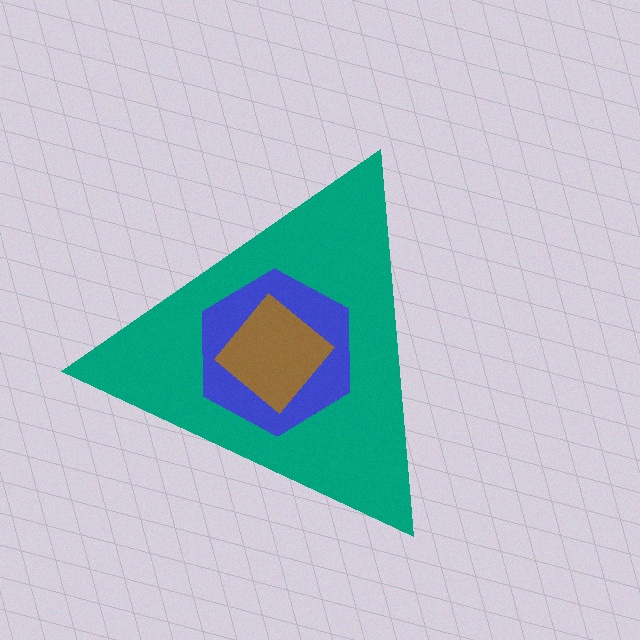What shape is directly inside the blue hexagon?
The brown diamond.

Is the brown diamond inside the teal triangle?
Yes.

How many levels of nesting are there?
3.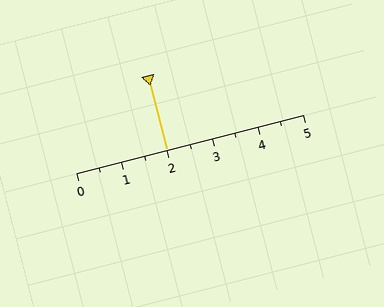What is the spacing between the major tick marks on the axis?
The major ticks are spaced 1 apart.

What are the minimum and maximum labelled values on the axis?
The axis runs from 0 to 5.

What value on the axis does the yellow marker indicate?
The marker indicates approximately 2.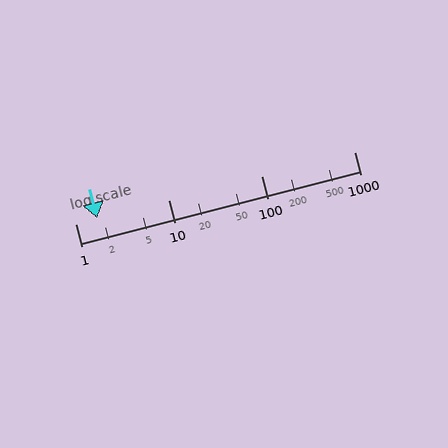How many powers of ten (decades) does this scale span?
The scale spans 3 decades, from 1 to 1000.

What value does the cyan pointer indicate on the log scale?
The pointer indicates approximately 1.7.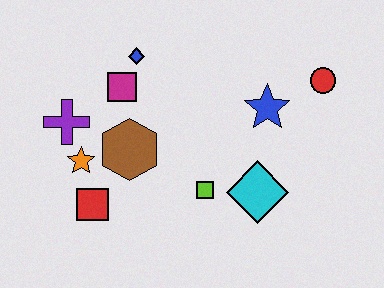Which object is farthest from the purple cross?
The red circle is farthest from the purple cross.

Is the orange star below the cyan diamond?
No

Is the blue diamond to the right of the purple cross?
Yes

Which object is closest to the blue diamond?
The magenta square is closest to the blue diamond.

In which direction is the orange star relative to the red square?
The orange star is above the red square.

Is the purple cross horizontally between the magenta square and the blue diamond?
No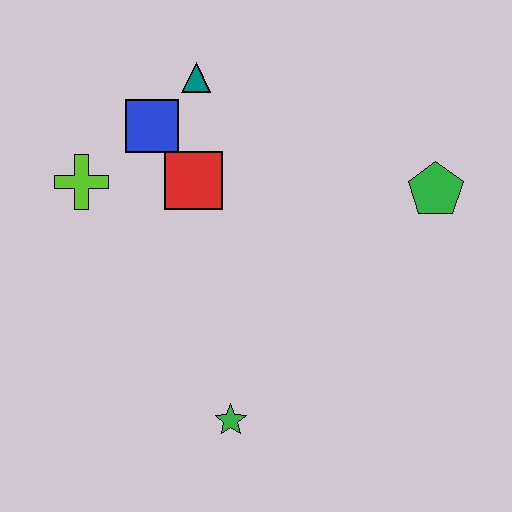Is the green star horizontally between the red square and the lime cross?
No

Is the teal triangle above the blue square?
Yes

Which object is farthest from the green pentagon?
The lime cross is farthest from the green pentagon.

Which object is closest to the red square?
The blue square is closest to the red square.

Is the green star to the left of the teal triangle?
No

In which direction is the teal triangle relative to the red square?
The teal triangle is above the red square.